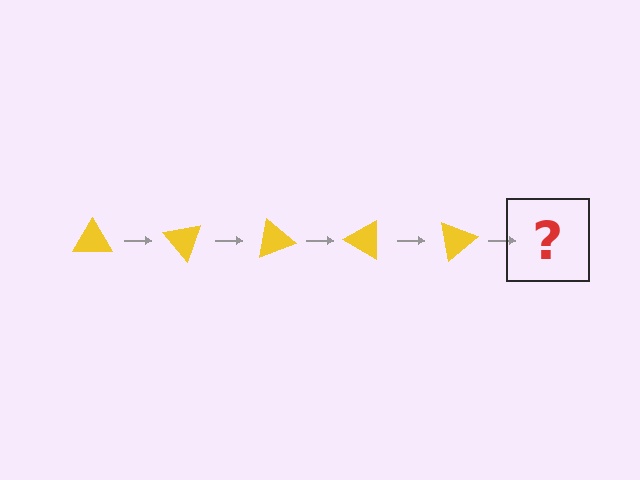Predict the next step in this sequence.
The next step is a yellow triangle rotated 250 degrees.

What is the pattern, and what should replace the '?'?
The pattern is that the triangle rotates 50 degrees each step. The '?' should be a yellow triangle rotated 250 degrees.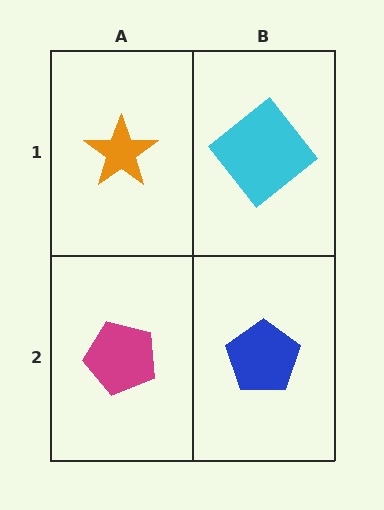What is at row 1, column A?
An orange star.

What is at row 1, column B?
A cyan diamond.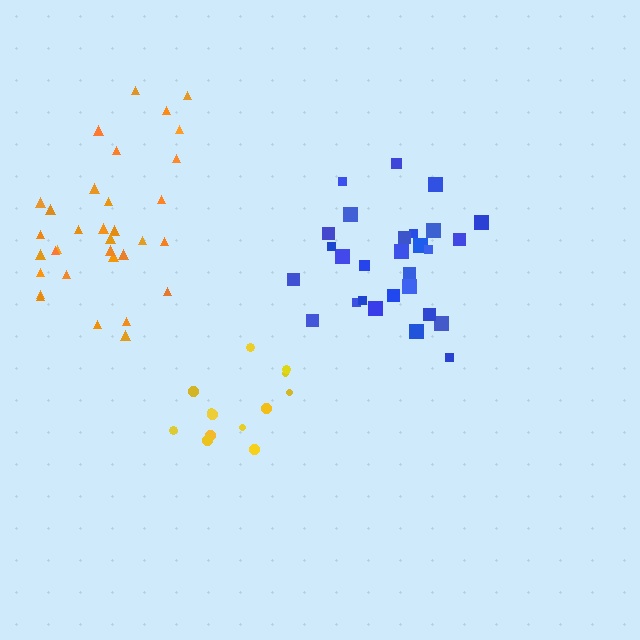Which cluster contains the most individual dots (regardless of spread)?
Orange (33).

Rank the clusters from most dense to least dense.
orange, blue, yellow.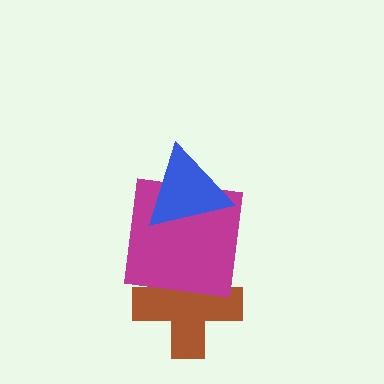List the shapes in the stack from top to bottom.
From top to bottom: the blue triangle, the magenta square, the brown cross.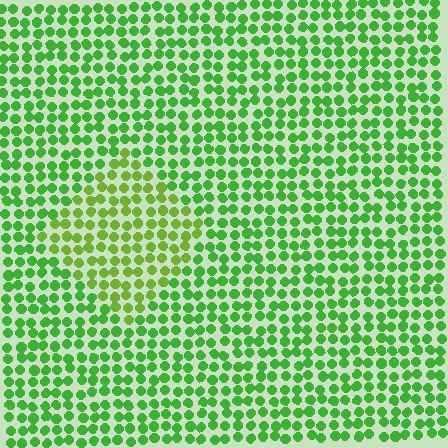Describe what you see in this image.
The image is filled with small green elements in a uniform arrangement. A diamond-shaped region is visible where the elements are tinted to a slightly different hue, forming a subtle color boundary.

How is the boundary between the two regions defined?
The boundary is defined purely by a slight shift in hue (about 26 degrees). Spacing, size, and orientation are identical on both sides.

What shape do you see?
I see a diamond.